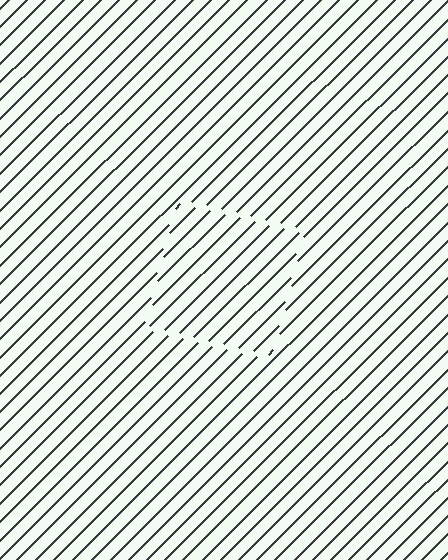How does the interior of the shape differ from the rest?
The interior of the shape contains the same grating, shifted by half a period — the contour is defined by the phase discontinuity where line-ends from the inner and outer gratings abut.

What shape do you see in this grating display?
An illusory square. The interior of the shape contains the same grating, shifted by half a period — the contour is defined by the phase discontinuity where line-ends from the inner and outer gratings abut.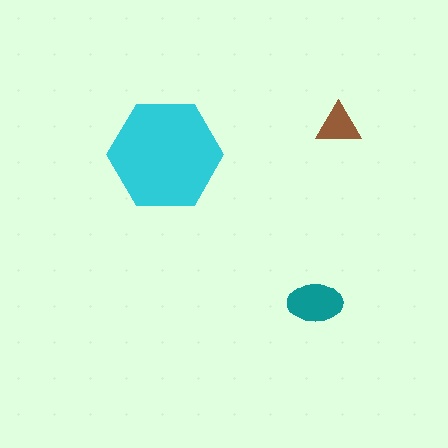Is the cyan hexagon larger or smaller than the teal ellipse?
Larger.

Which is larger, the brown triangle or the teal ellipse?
The teal ellipse.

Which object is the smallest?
The brown triangle.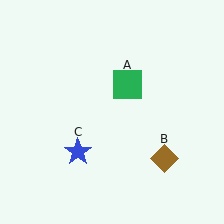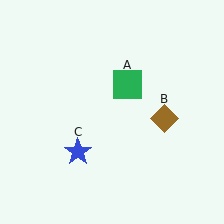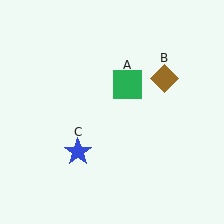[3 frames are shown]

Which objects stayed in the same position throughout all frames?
Green square (object A) and blue star (object C) remained stationary.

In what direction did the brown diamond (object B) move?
The brown diamond (object B) moved up.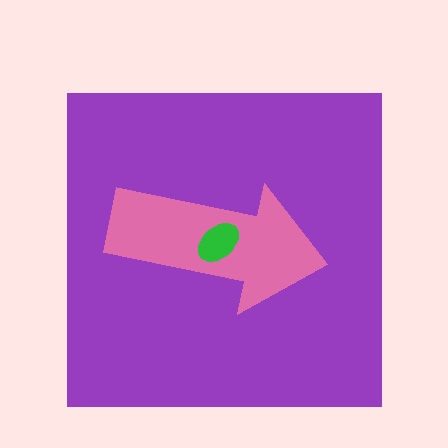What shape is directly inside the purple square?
The pink arrow.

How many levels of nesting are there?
3.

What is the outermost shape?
The purple square.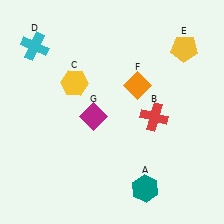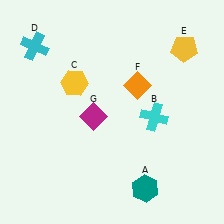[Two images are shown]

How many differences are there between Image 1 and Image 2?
There is 1 difference between the two images.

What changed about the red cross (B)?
In Image 1, B is red. In Image 2, it changed to cyan.